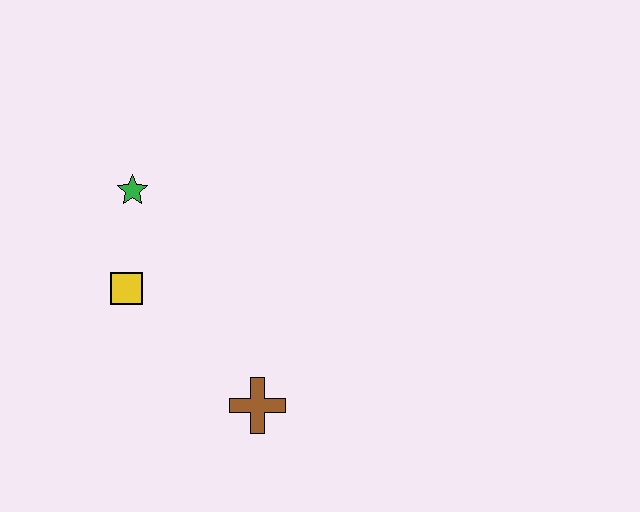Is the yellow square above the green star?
No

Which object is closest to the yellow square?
The green star is closest to the yellow square.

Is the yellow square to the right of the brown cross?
No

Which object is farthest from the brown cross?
The green star is farthest from the brown cross.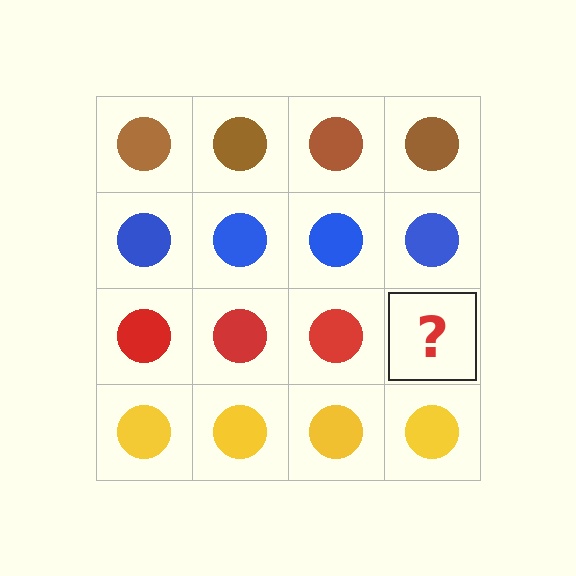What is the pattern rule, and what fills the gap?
The rule is that each row has a consistent color. The gap should be filled with a red circle.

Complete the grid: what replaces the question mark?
The question mark should be replaced with a red circle.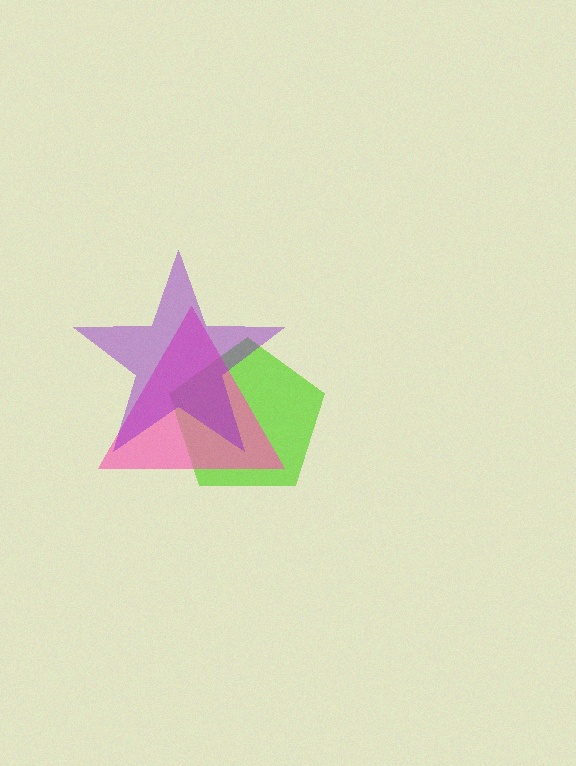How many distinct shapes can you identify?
There are 3 distinct shapes: a lime pentagon, a pink triangle, a purple star.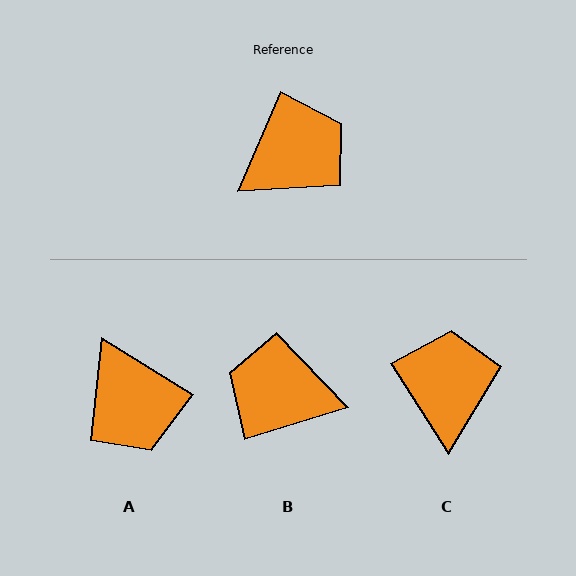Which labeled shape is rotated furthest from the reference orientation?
B, about 131 degrees away.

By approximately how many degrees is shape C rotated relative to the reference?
Approximately 55 degrees counter-clockwise.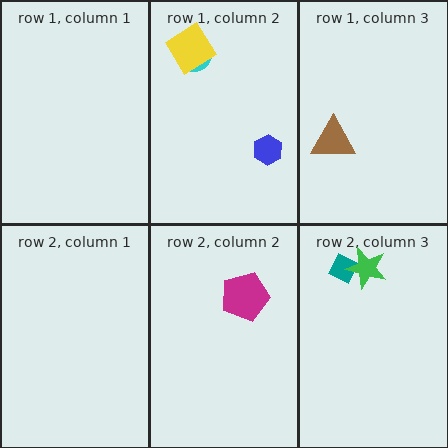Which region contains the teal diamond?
The row 2, column 3 region.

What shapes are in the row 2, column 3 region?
The teal diamond, the green star.